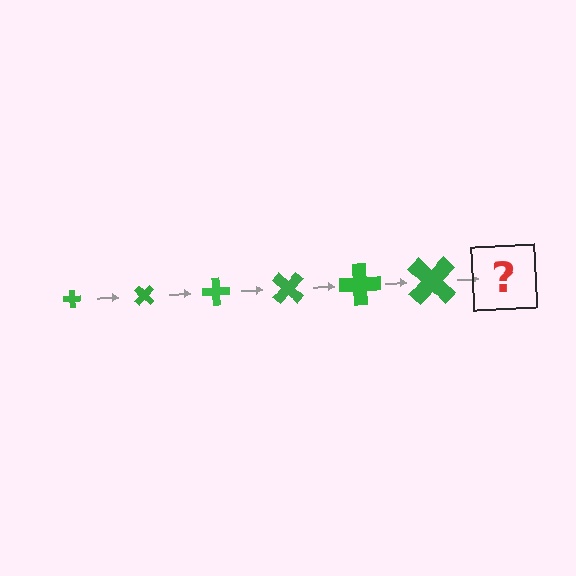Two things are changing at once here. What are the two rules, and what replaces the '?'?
The two rules are that the cross grows larger each step and it rotates 45 degrees each step. The '?' should be a cross, larger than the previous one and rotated 270 degrees from the start.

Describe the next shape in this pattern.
It should be a cross, larger than the previous one and rotated 270 degrees from the start.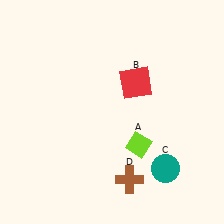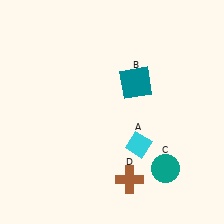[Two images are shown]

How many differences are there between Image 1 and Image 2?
There are 2 differences between the two images.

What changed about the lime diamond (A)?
In Image 1, A is lime. In Image 2, it changed to cyan.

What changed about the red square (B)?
In Image 1, B is red. In Image 2, it changed to teal.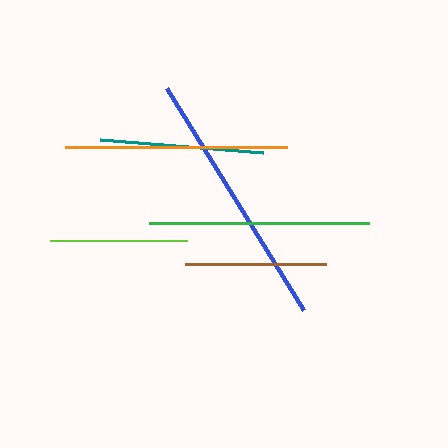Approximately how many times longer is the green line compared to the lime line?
The green line is approximately 1.6 times the length of the lime line.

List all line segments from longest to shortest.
From longest to shortest: blue, orange, green, teal, brown, lime.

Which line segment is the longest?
The blue line is the longest at approximately 261 pixels.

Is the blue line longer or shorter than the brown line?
The blue line is longer than the brown line.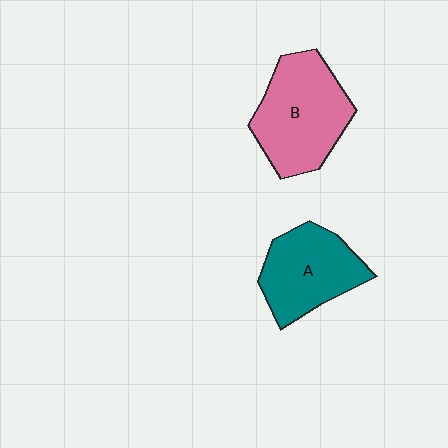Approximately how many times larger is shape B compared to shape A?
Approximately 1.2 times.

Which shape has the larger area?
Shape B (pink).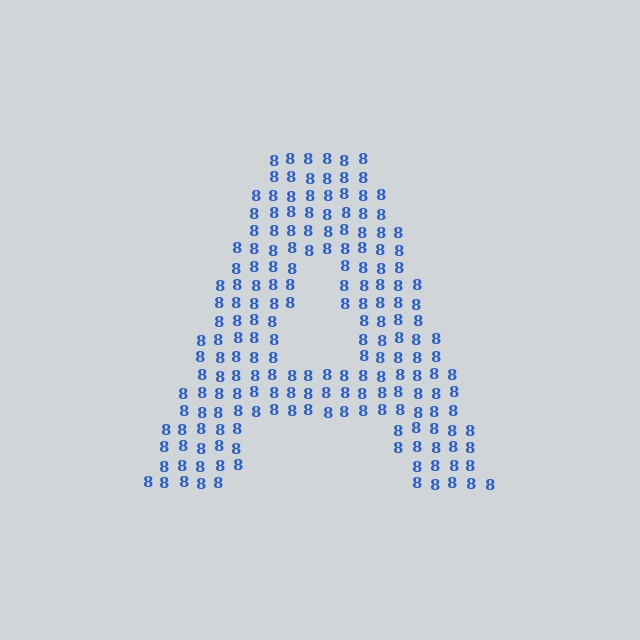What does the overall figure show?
The overall figure shows the letter A.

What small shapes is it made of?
It is made of small digit 8's.